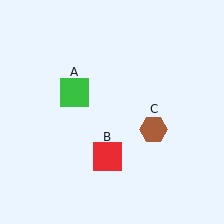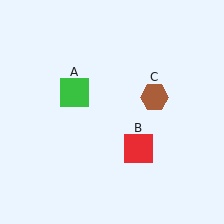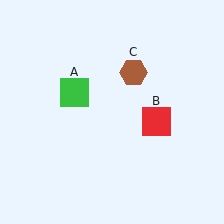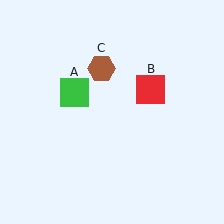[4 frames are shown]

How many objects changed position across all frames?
2 objects changed position: red square (object B), brown hexagon (object C).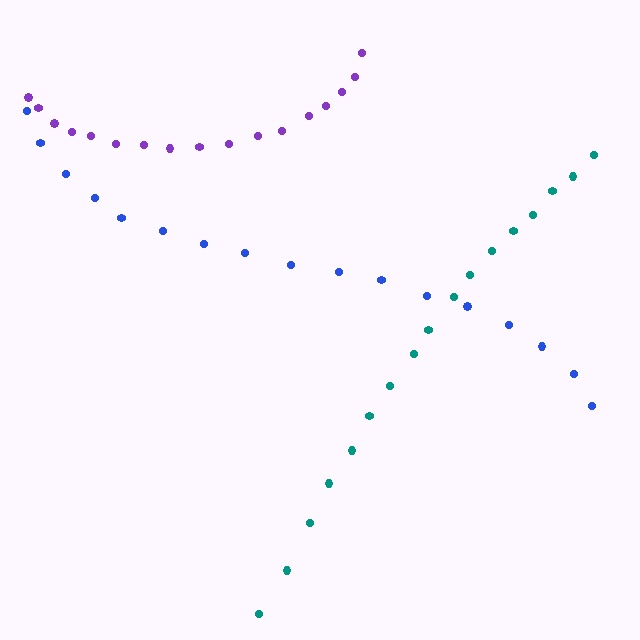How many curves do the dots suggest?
There are 3 distinct paths.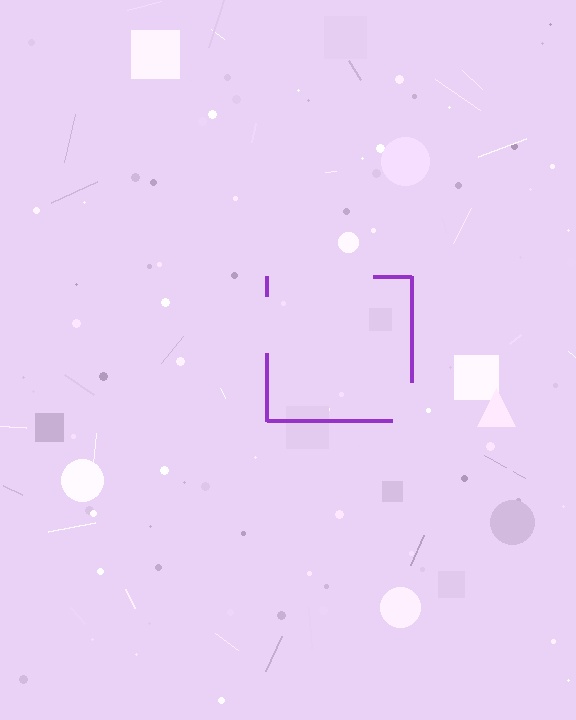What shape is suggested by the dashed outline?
The dashed outline suggests a square.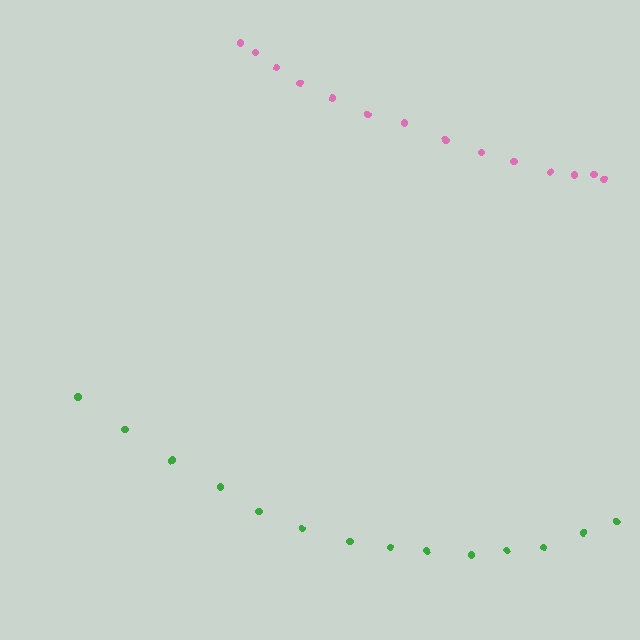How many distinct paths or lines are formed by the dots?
There are 2 distinct paths.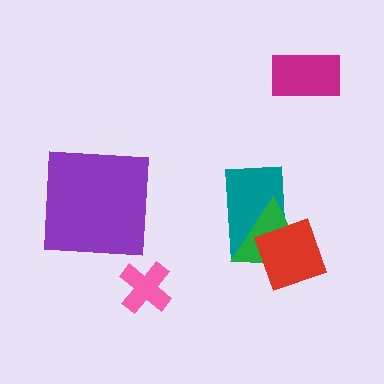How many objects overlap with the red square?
2 objects overlap with the red square.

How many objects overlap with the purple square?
0 objects overlap with the purple square.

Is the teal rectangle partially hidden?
Yes, it is partially covered by another shape.